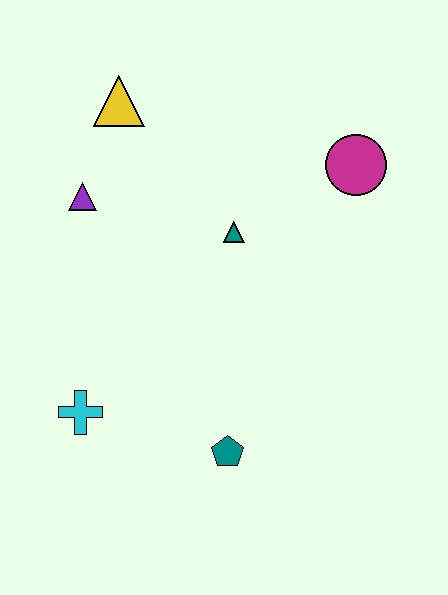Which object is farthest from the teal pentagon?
The yellow triangle is farthest from the teal pentagon.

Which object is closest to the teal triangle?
The magenta circle is closest to the teal triangle.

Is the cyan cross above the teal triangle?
No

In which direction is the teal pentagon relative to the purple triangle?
The teal pentagon is below the purple triangle.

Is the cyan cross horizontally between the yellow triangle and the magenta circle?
No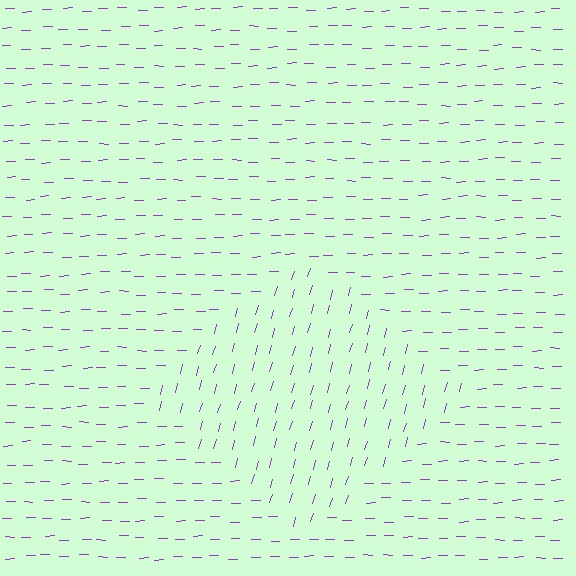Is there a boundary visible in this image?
Yes, there is a texture boundary formed by a change in line orientation.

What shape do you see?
I see a diamond.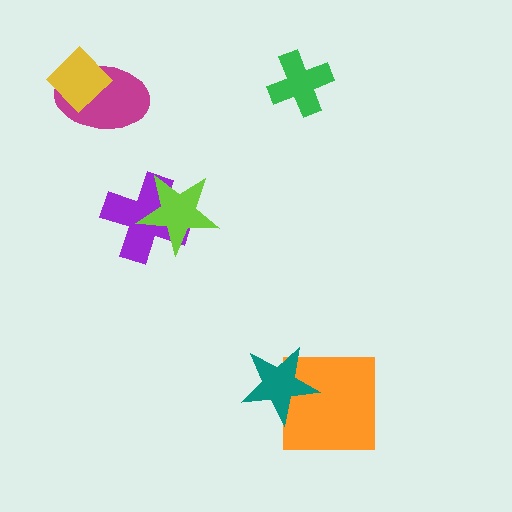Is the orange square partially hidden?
Yes, it is partially covered by another shape.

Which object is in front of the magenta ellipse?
The yellow diamond is in front of the magenta ellipse.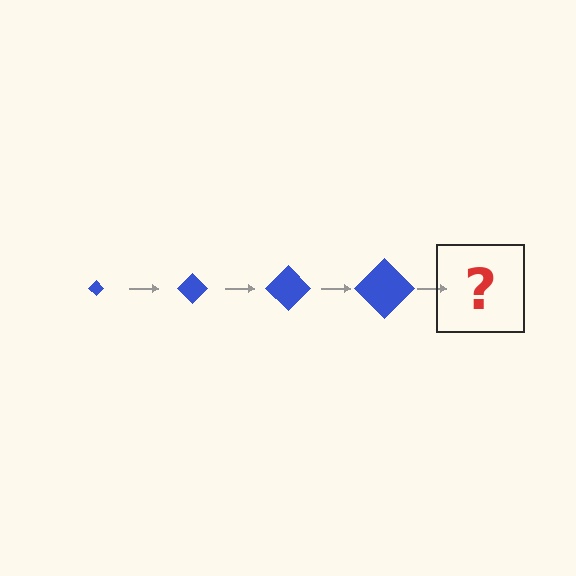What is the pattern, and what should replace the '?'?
The pattern is that the diamond gets progressively larger each step. The '?' should be a blue diamond, larger than the previous one.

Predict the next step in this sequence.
The next step is a blue diamond, larger than the previous one.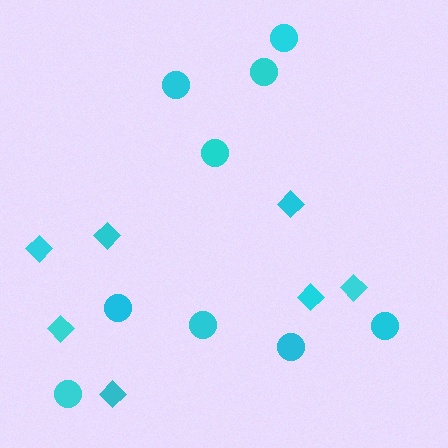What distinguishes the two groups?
There are 2 groups: one group of circles (9) and one group of diamonds (7).